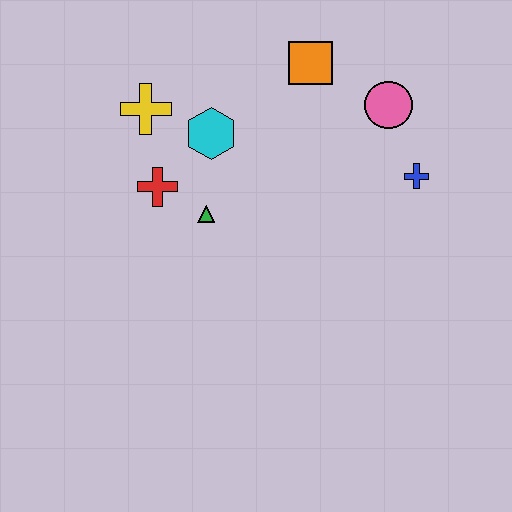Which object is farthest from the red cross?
The blue cross is farthest from the red cross.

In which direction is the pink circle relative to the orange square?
The pink circle is to the right of the orange square.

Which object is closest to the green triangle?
The red cross is closest to the green triangle.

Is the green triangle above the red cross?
No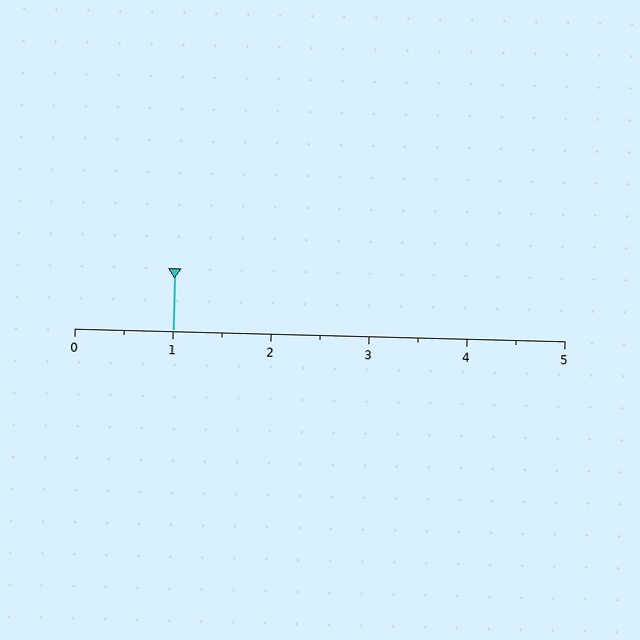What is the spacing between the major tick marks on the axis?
The major ticks are spaced 1 apart.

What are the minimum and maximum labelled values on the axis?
The axis runs from 0 to 5.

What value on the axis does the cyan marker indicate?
The marker indicates approximately 1.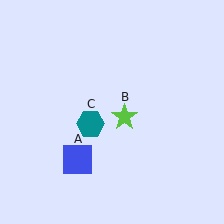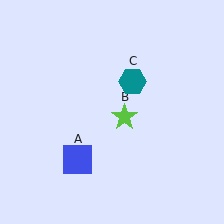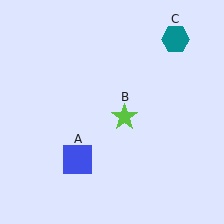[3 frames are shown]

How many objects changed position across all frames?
1 object changed position: teal hexagon (object C).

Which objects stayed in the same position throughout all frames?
Blue square (object A) and lime star (object B) remained stationary.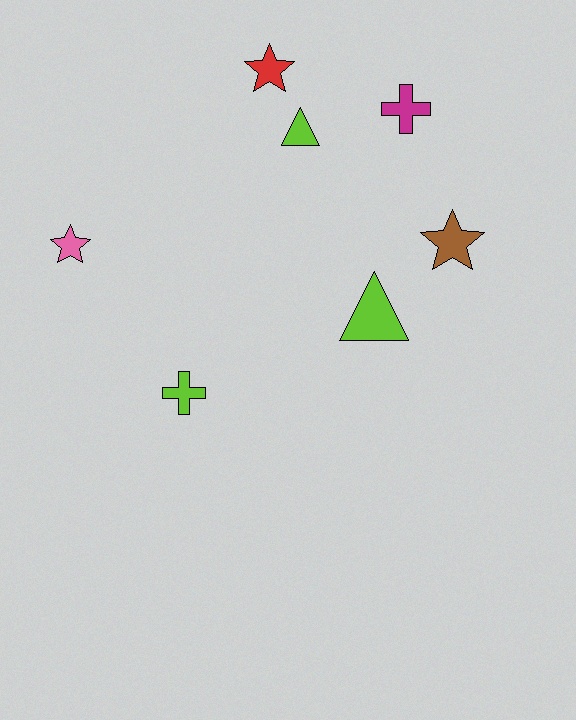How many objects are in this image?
There are 7 objects.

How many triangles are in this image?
There are 2 triangles.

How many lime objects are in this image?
There are 3 lime objects.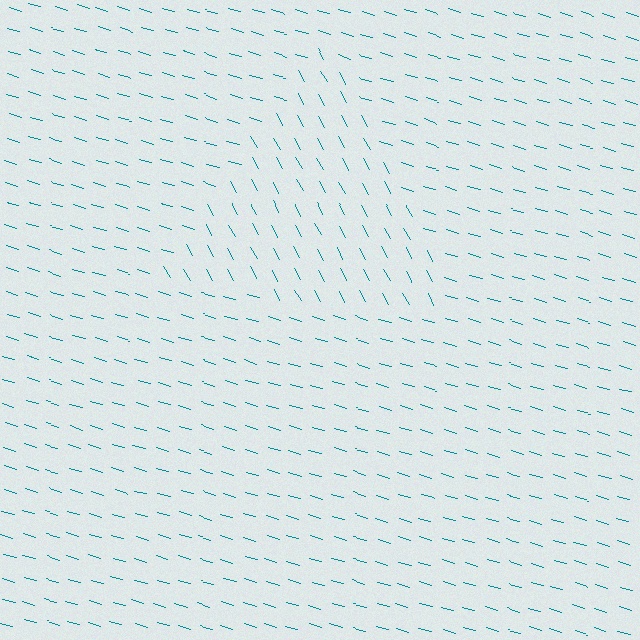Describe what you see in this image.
The image is filled with small teal line segments. A triangle region in the image has lines oriented differently from the surrounding lines, creating a visible texture boundary.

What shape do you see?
I see a triangle.